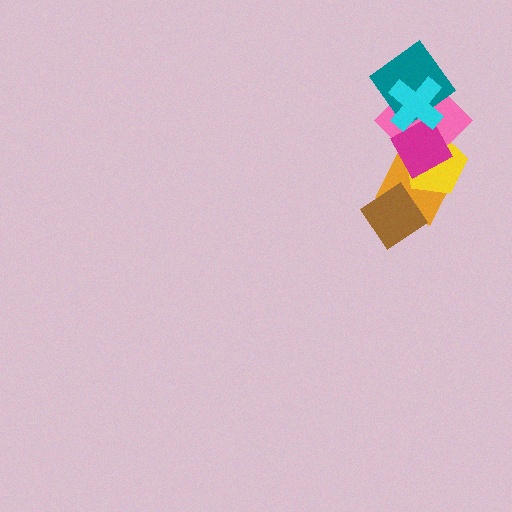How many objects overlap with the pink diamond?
5 objects overlap with the pink diamond.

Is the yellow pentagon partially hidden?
Yes, it is partially covered by another shape.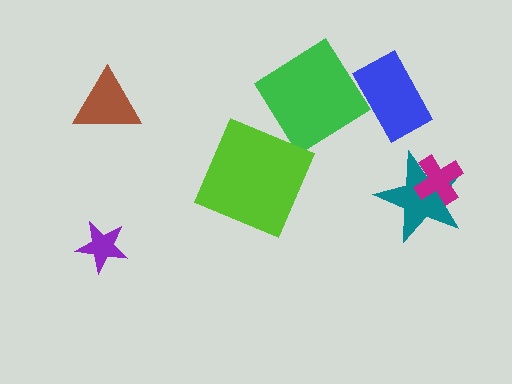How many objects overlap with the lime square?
0 objects overlap with the lime square.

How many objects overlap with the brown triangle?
0 objects overlap with the brown triangle.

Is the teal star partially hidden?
Yes, it is partially covered by another shape.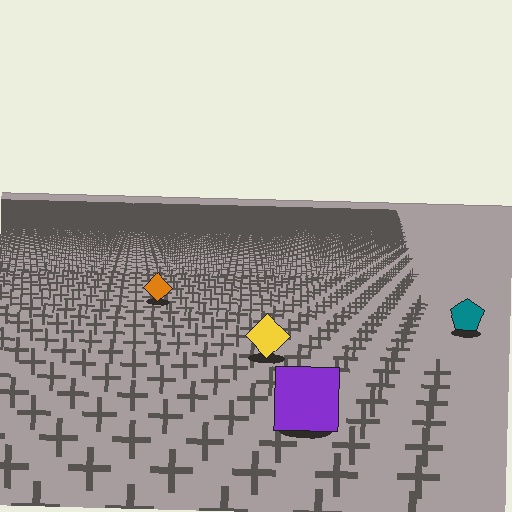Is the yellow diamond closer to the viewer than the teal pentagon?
Yes. The yellow diamond is closer — you can tell from the texture gradient: the ground texture is coarser near it.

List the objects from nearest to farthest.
From nearest to farthest: the purple square, the yellow diamond, the teal pentagon, the orange diamond.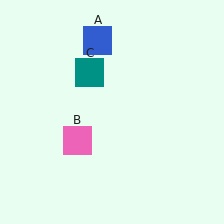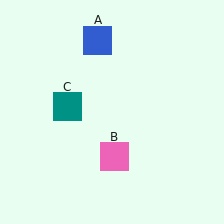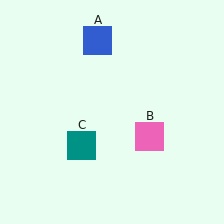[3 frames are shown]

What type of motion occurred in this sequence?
The pink square (object B), teal square (object C) rotated counterclockwise around the center of the scene.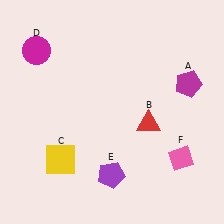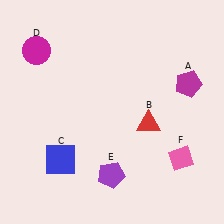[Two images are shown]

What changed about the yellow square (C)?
In Image 1, C is yellow. In Image 2, it changed to blue.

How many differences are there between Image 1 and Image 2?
There is 1 difference between the two images.